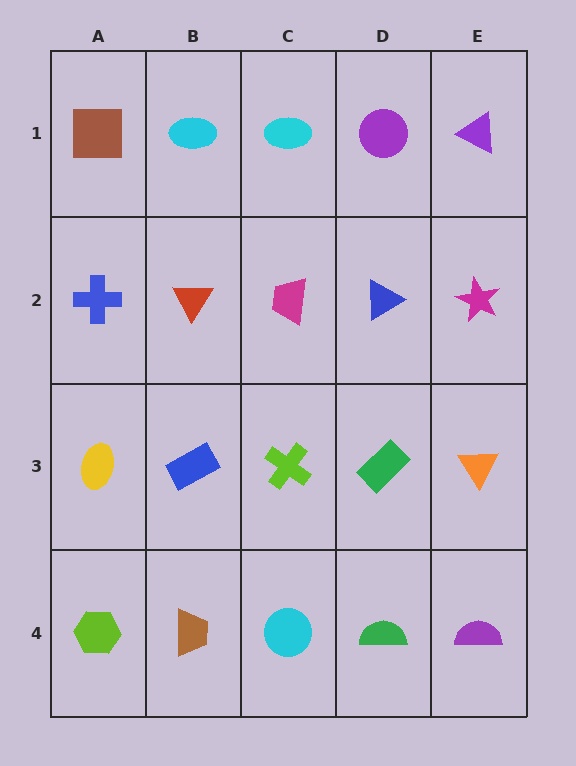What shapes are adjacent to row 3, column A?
A blue cross (row 2, column A), a lime hexagon (row 4, column A), a blue rectangle (row 3, column B).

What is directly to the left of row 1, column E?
A purple circle.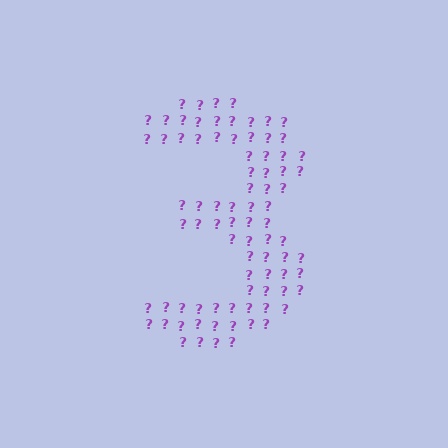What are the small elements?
The small elements are question marks.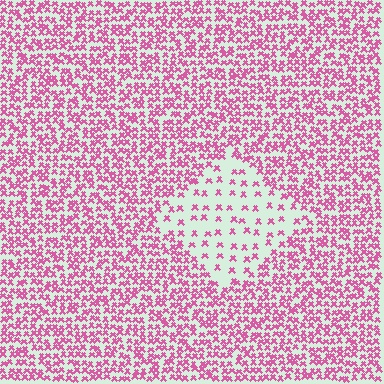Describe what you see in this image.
The image contains small pink elements arranged at two different densities. A diamond-shaped region is visible where the elements are less densely packed than the surrounding area.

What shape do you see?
I see a diamond.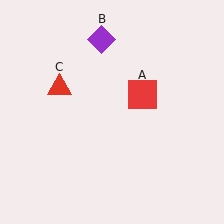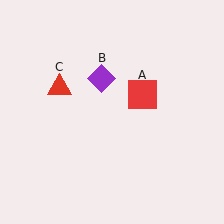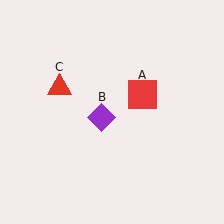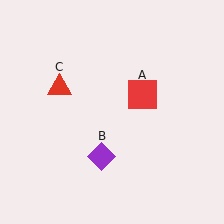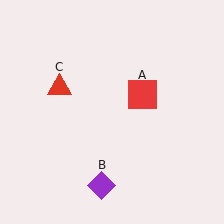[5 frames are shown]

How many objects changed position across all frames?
1 object changed position: purple diamond (object B).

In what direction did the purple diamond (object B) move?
The purple diamond (object B) moved down.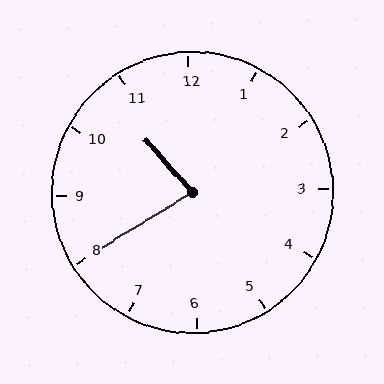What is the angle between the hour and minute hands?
Approximately 80 degrees.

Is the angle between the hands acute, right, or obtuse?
It is acute.